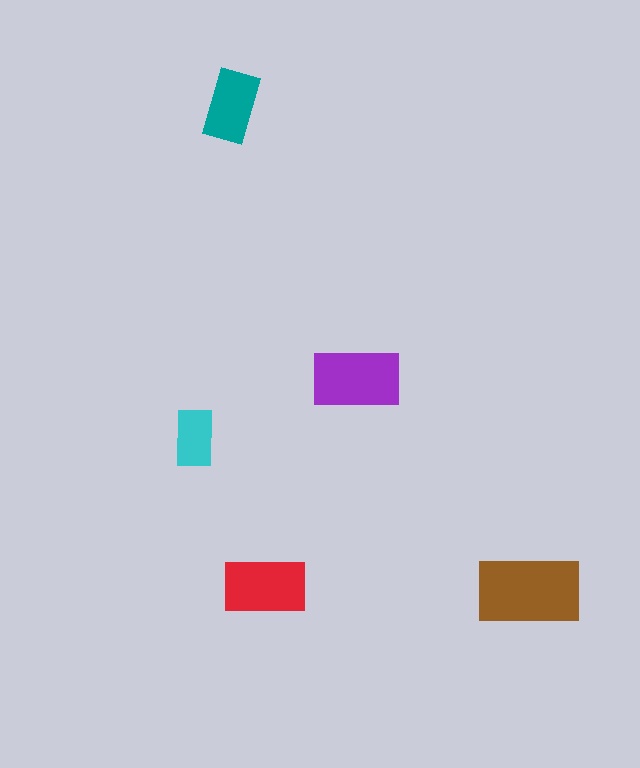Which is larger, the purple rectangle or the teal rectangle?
The purple one.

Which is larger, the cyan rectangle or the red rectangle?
The red one.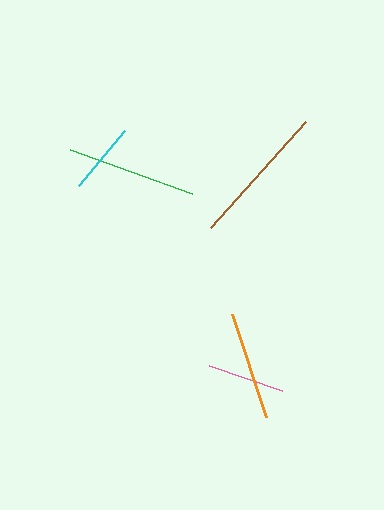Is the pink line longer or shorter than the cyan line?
The pink line is longer than the cyan line.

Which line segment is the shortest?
The cyan line is the shortest at approximately 71 pixels.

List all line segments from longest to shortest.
From longest to shortest: brown, green, orange, pink, cyan.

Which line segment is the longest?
The brown line is the longest at approximately 143 pixels.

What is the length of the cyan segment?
The cyan segment is approximately 71 pixels long.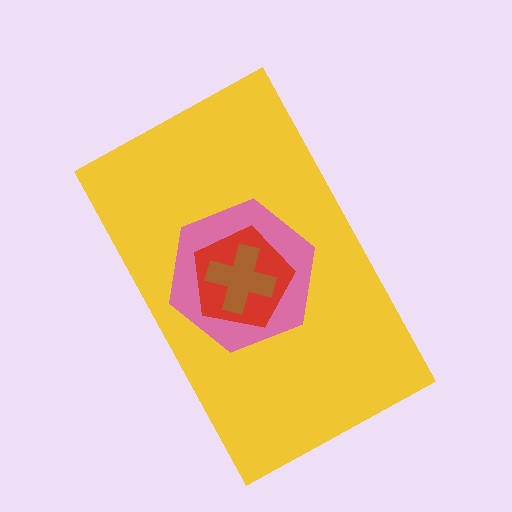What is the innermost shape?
The brown cross.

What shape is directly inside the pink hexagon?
The red pentagon.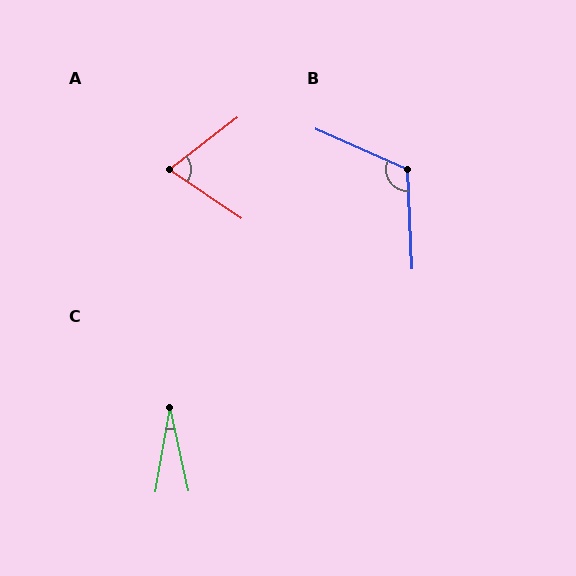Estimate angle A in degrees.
Approximately 71 degrees.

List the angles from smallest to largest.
C (22°), A (71°), B (117°).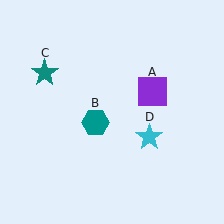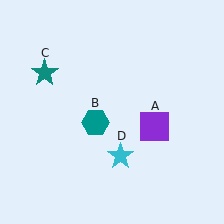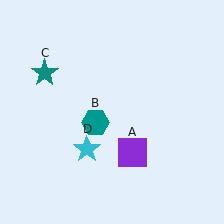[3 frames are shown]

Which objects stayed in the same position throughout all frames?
Teal hexagon (object B) and teal star (object C) remained stationary.